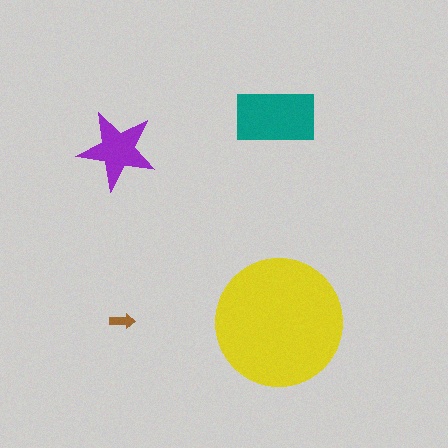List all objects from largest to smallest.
The yellow circle, the teal rectangle, the purple star, the brown arrow.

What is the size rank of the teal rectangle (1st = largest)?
2nd.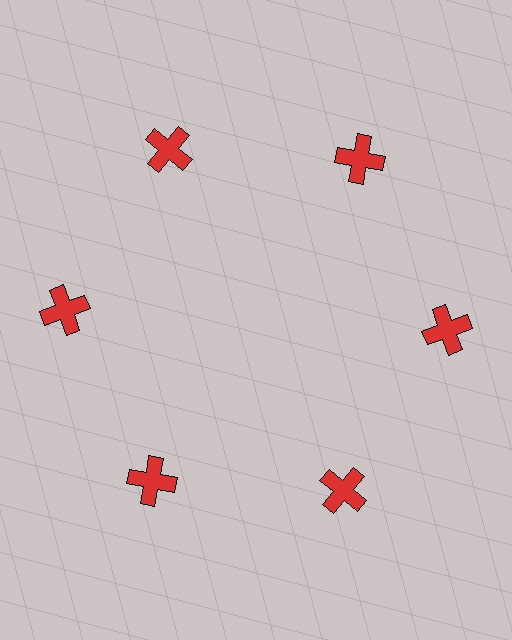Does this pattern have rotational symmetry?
Yes, this pattern has 6-fold rotational symmetry. It looks the same after rotating 60 degrees around the center.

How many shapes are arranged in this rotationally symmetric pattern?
There are 6 shapes, arranged in 6 groups of 1.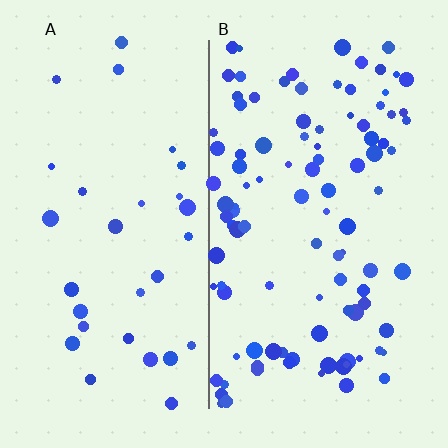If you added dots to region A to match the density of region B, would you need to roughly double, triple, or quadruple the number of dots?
Approximately triple.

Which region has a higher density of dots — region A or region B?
B (the right).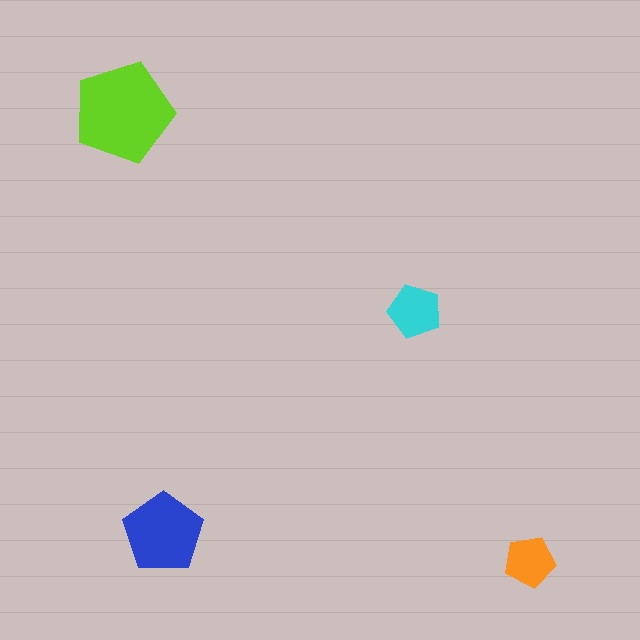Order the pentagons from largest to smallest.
the lime one, the blue one, the cyan one, the orange one.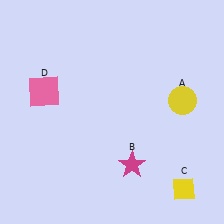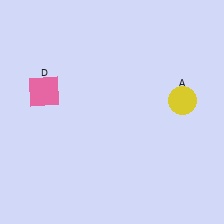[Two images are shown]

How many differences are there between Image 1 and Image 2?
There are 2 differences between the two images.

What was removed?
The yellow diamond (C), the magenta star (B) were removed in Image 2.